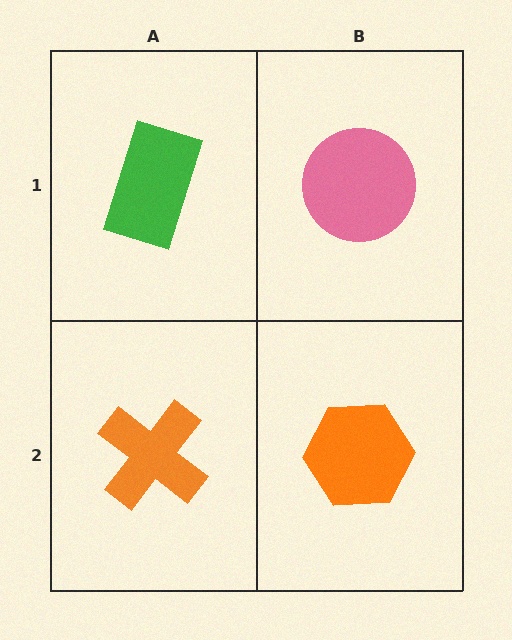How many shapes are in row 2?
2 shapes.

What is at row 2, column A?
An orange cross.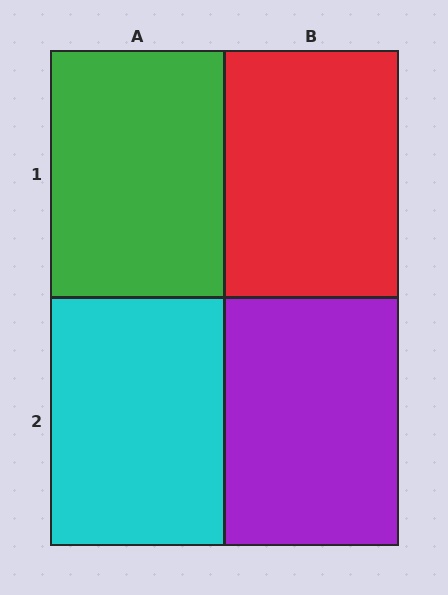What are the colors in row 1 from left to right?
Green, red.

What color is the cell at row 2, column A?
Cyan.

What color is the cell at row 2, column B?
Purple.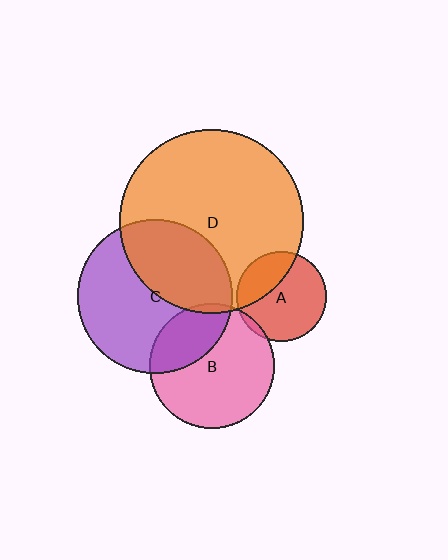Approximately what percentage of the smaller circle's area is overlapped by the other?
Approximately 40%.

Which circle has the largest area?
Circle D (orange).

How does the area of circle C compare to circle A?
Approximately 2.9 times.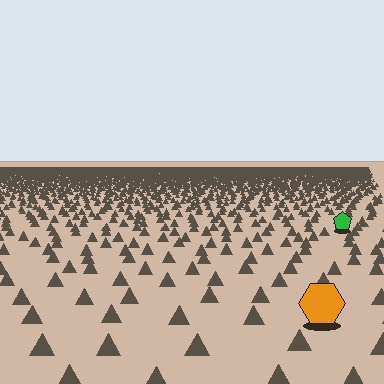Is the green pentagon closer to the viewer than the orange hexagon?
No. The orange hexagon is closer — you can tell from the texture gradient: the ground texture is coarser near it.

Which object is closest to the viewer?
The orange hexagon is closest. The texture marks near it are larger and more spread out.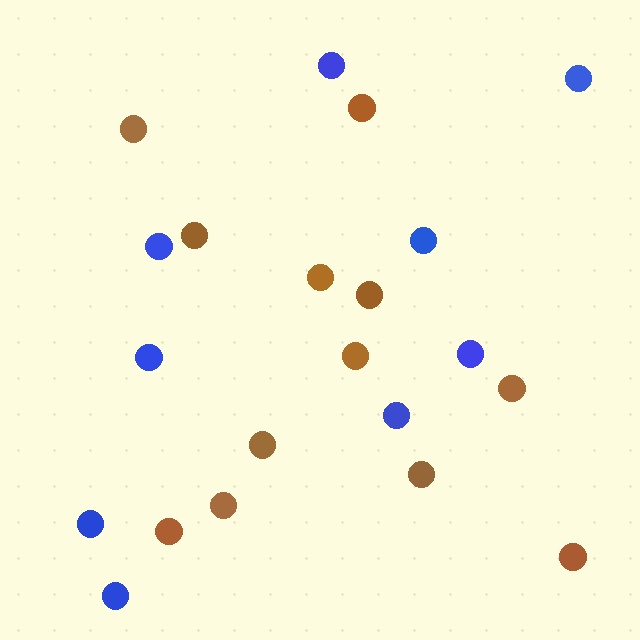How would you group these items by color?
There are 2 groups: one group of blue circles (9) and one group of brown circles (12).